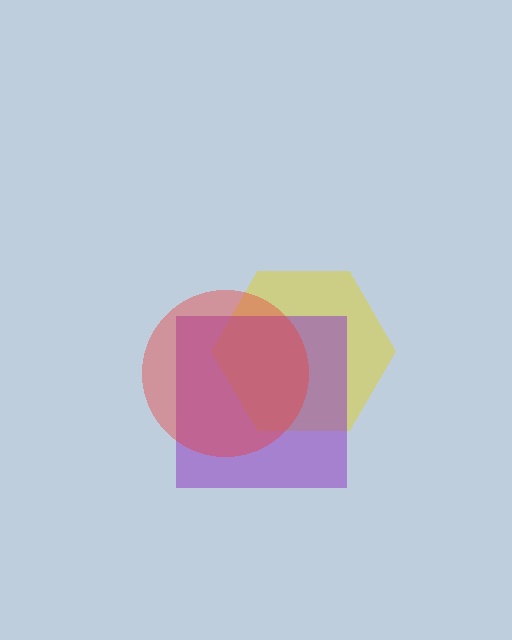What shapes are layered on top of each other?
The layered shapes are: a yellow hexagon, a purple square, a red circle.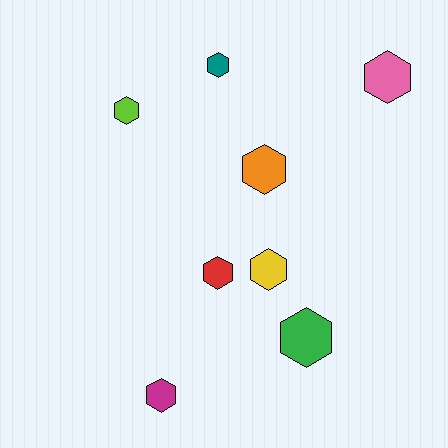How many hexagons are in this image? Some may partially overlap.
There are 8 hexagons.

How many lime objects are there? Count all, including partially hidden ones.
There is 1 lime object.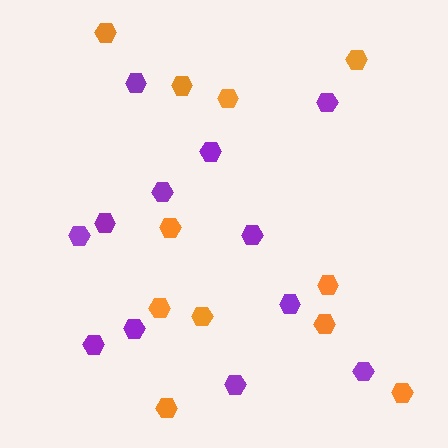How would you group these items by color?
There are 2 groups: one group of orange hexagons (11) and one group of purple hexagons (12).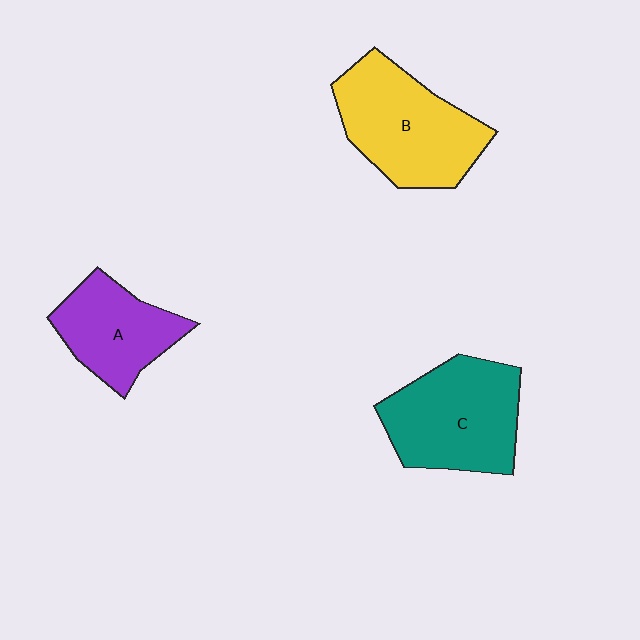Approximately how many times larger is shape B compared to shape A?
Approximately 1.4 times.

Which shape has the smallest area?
Shape A (purple).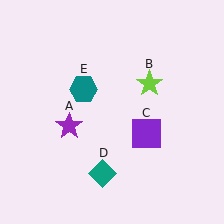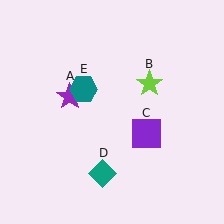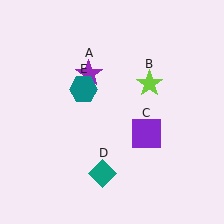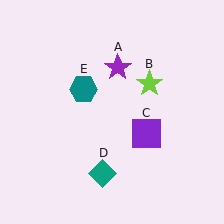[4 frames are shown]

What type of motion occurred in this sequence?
The purple star (object A) rotated clockwise around the center of the scene.